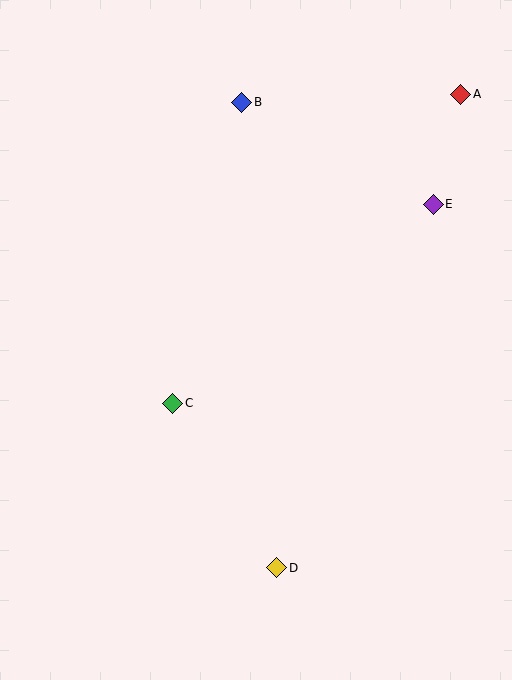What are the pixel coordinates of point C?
Point C is at (173, 403).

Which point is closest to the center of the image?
Point C at (173, 403) is closest to the center.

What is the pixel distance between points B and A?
The distance between B and A is 219 pixels.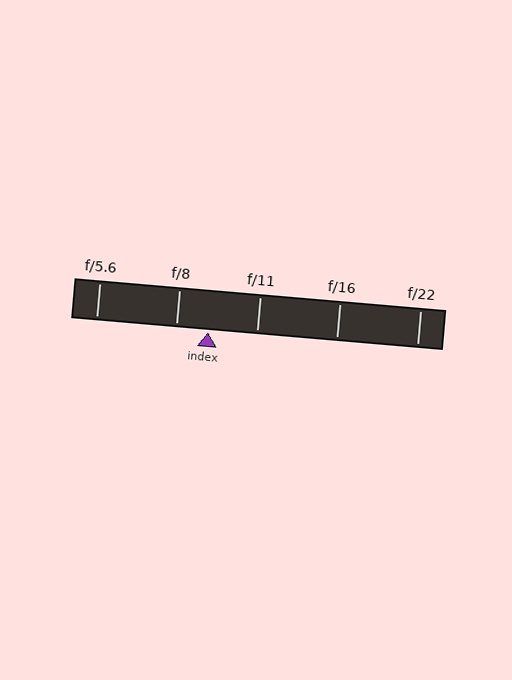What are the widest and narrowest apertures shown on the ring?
The widest aperture shown is f/5.6 and the narrowest is f/22.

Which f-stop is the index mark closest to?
The index mark is closest to f/8.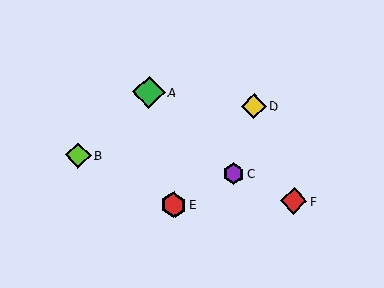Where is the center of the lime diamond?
The center of the lime diamond is at (78, 155).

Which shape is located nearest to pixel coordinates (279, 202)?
The red diamond (labeled F) at (294, 201) is nearest to that location.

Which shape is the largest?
The green diamond (labeled A) is the largest.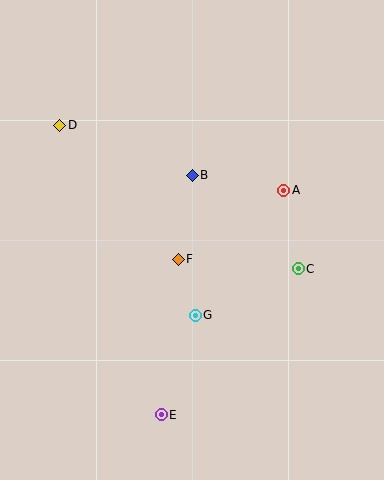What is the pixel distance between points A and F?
The distance between A and F is 126 pixels.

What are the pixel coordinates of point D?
Point D is at (60, 125).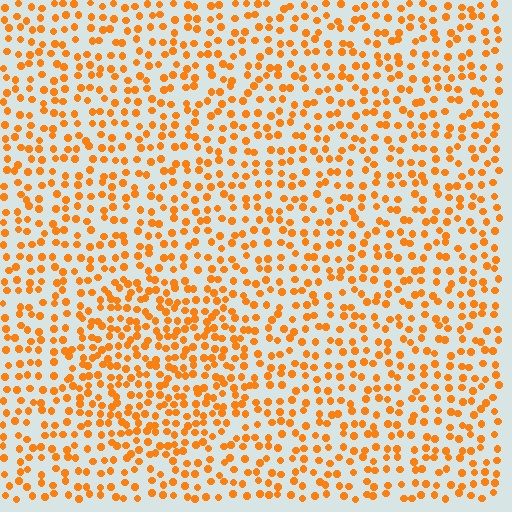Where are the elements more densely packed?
The elements are more densely packed inside the circle boundary.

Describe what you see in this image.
The image contains small orange elements arranged at two different densities. A circle-shaped region is visible where the elements are more densely packed than the surrounding area.